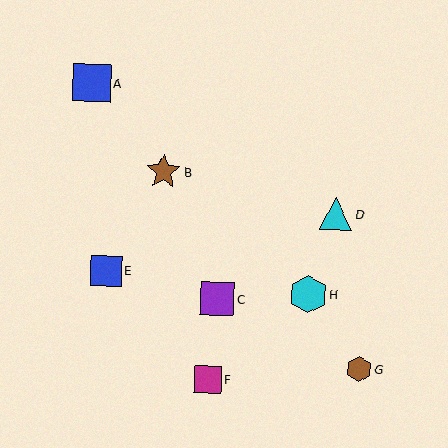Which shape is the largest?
The blue square (labeled A) is the largest.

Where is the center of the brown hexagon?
The center of the brown hexagon is at (359, 369).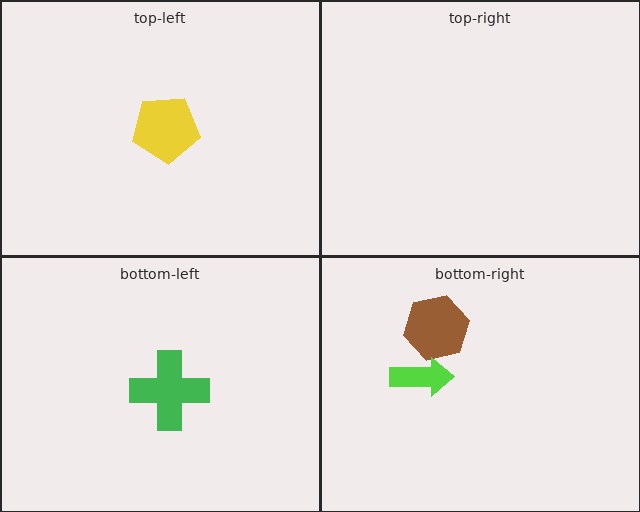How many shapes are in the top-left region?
1.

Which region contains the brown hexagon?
The bottom-right region.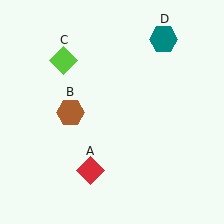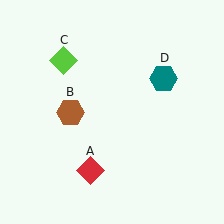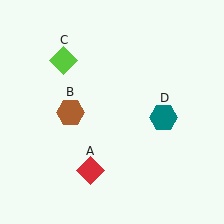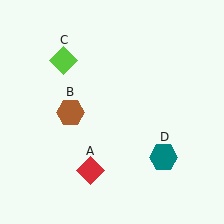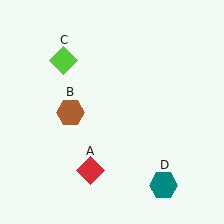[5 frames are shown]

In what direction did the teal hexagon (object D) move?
The teal hexagon (object D) moved down.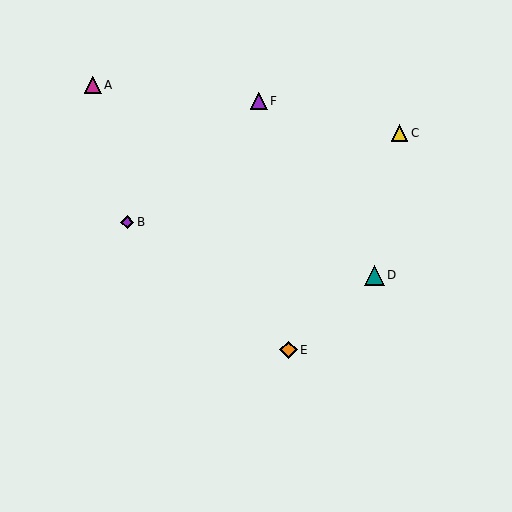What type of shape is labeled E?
Shape E is an orange diamond.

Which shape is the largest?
The teal triangle (labeled D) is the largest.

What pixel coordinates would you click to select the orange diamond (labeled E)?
Click at (288, 350) to select the orange diamond E.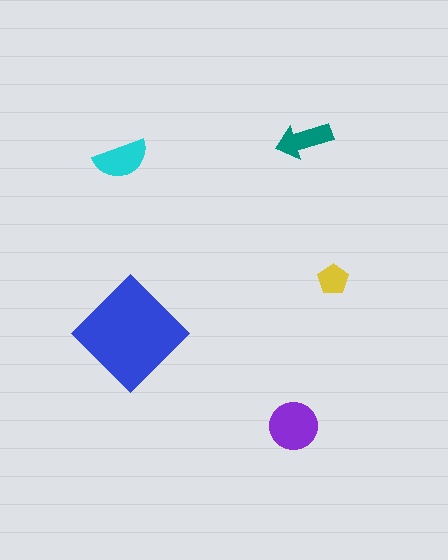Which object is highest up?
The teal arrow is topmost.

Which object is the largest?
The blue diamond.